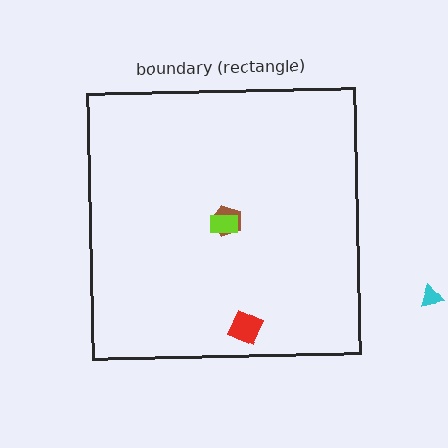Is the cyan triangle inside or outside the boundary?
Outside.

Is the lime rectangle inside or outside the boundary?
Inside.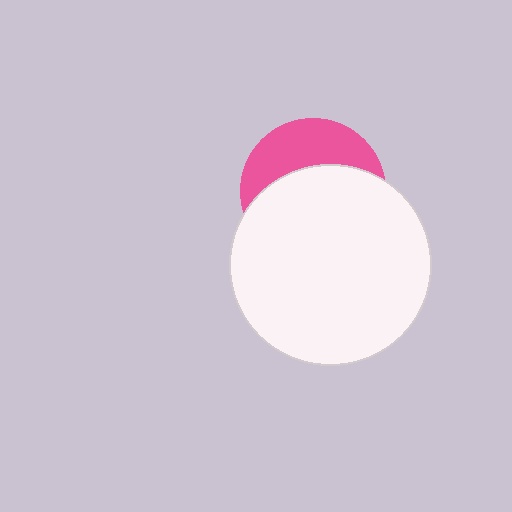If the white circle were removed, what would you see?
You would see the complete pink circle.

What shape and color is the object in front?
The object in front is a white circle.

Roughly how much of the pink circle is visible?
A small part of it is visible (roughly 37%).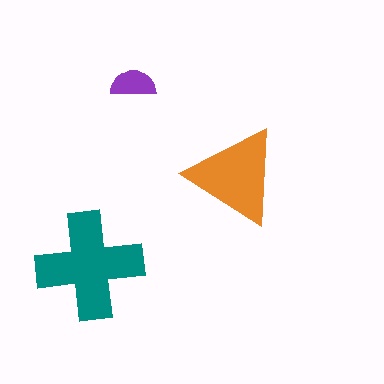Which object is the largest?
The teal cross.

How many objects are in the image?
There are 3 objects in the image.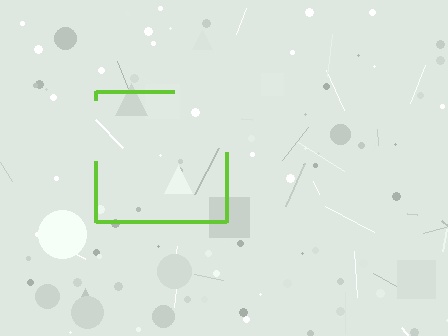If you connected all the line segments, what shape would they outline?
They would outline a square.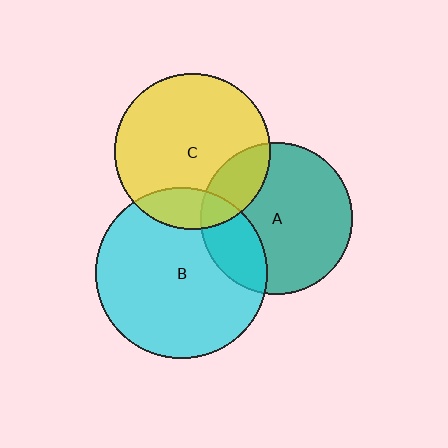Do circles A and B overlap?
Yes.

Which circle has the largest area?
Circle B (cyan).